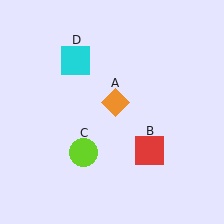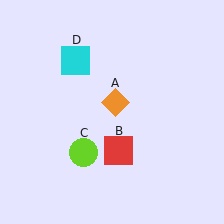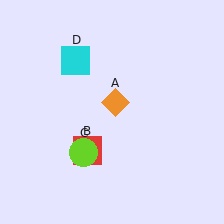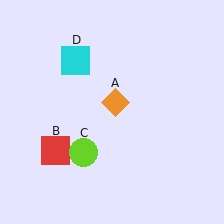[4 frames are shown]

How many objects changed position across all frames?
1 object changed position: red square (object B).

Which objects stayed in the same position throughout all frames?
Orange diamond (object A) and lime circle (object C) and cyan square (object D) remained stationary.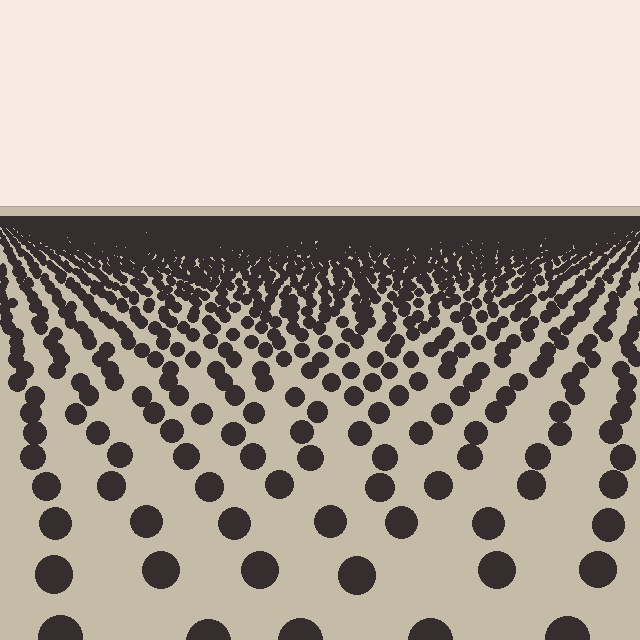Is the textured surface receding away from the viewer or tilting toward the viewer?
The surface is receding away from the viewer. Texture elements get smaller and denser toward the top.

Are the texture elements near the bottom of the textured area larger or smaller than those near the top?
Larger. Near the bottom, elements are closer to the viewer and appear at a bigger on-screen size.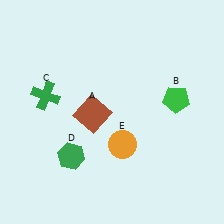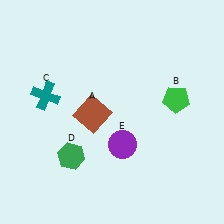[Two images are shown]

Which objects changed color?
C changed from green to teal. E changed from orange to purple.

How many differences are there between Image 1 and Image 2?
There are 2 differences between the two images.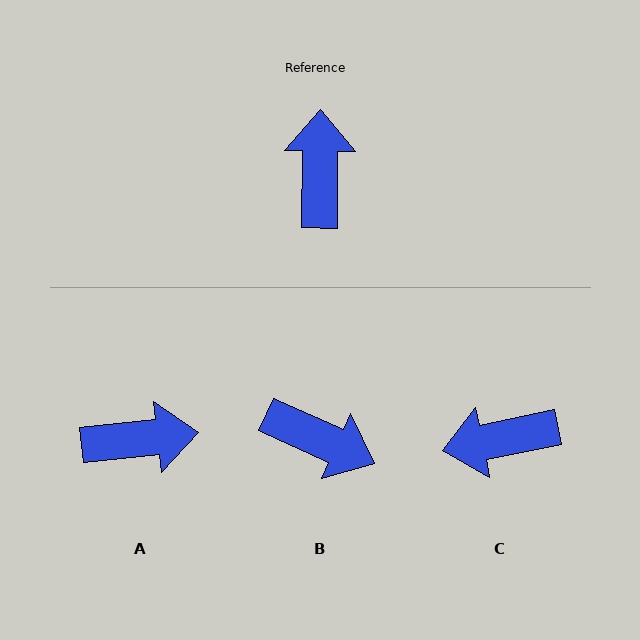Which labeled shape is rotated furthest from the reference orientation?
B, about 114 degrees away.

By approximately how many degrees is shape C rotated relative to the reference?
Approximately 102 degrees counter-clockwise.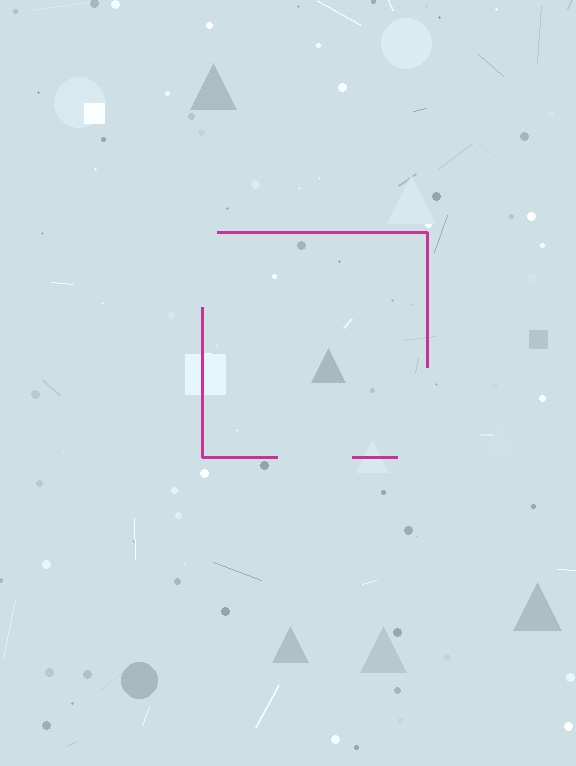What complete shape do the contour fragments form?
The contour fragments form a square.